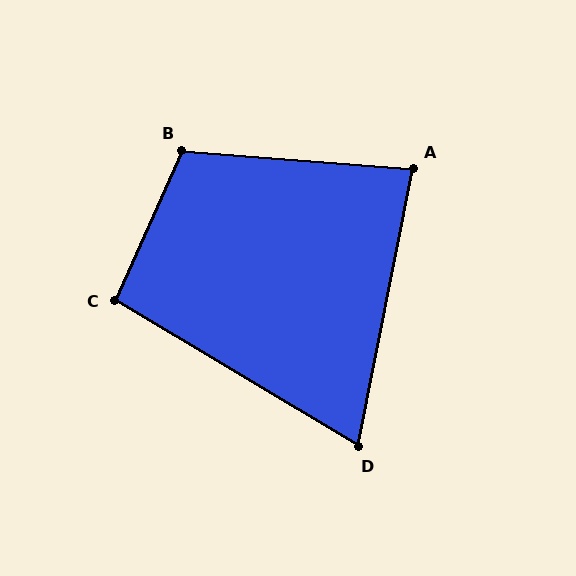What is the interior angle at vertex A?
Approximately 83 degrees (acute).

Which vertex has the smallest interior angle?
D, at approximately 70 degrees.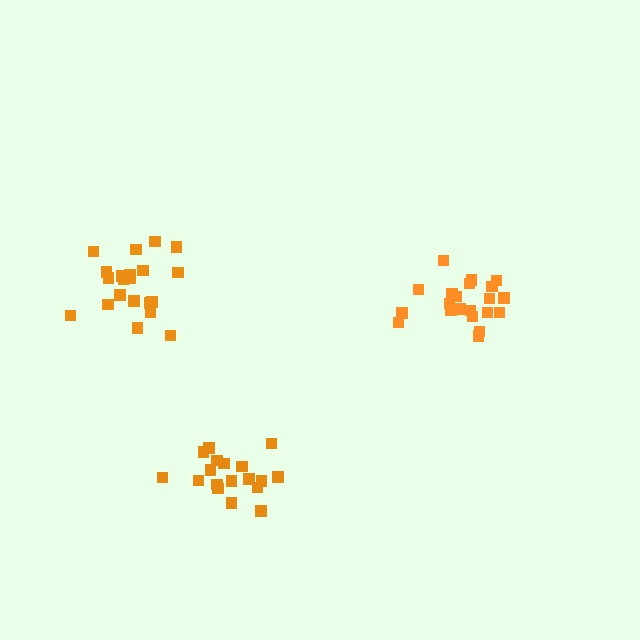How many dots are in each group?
Group 1: 21 dots, Group 2: 18 dots, Group 3: 21 dots (60 total).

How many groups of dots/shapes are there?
There are 3 groups.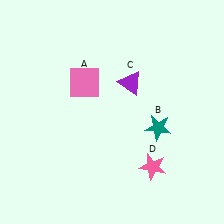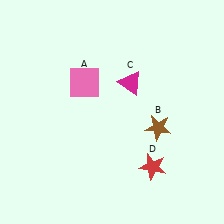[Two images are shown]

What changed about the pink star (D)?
In Image 1, D is pink. In Image 2, it changed to red.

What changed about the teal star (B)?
In Image 1, B is teal. In Image 2, it changed to brown.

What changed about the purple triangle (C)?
In Image 1, C is purple. In Image 2, it changed to magenta.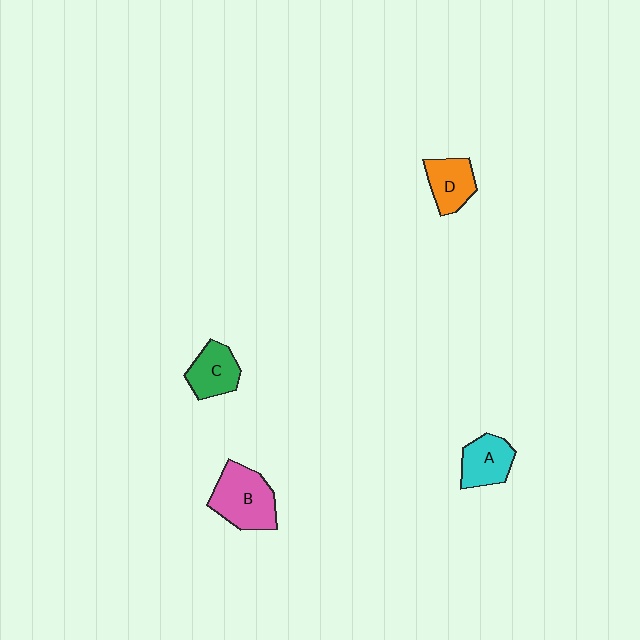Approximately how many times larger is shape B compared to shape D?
Approximately 1.5 times.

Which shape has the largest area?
Shape B (pink).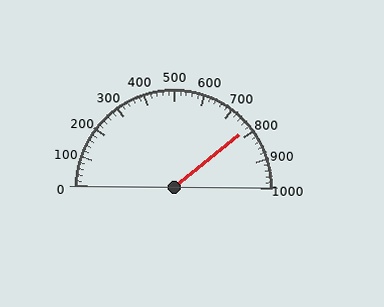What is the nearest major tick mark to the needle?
The nearest major tick mark is 800.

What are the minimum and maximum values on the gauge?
The gauge ranges from 0 to 1000.